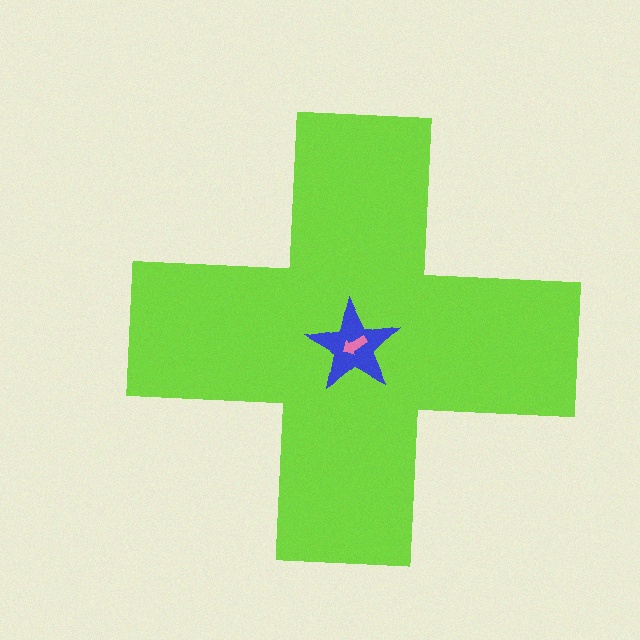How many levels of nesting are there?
3.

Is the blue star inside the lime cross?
Yes.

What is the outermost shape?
The lime cross.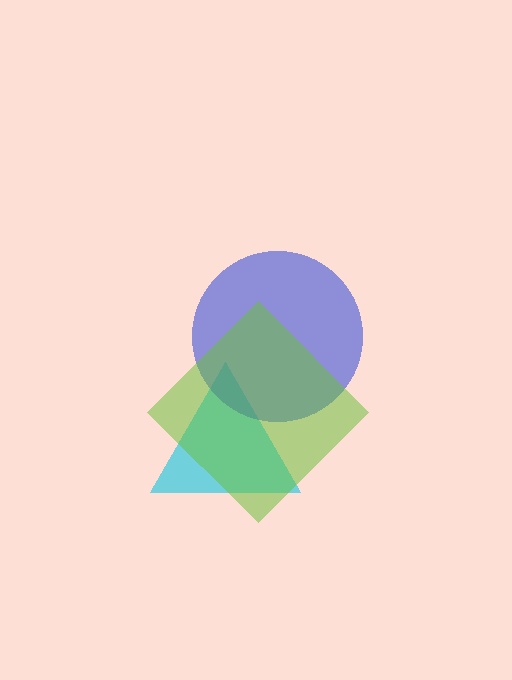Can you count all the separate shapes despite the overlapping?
Yes, there are 3 separate shapes.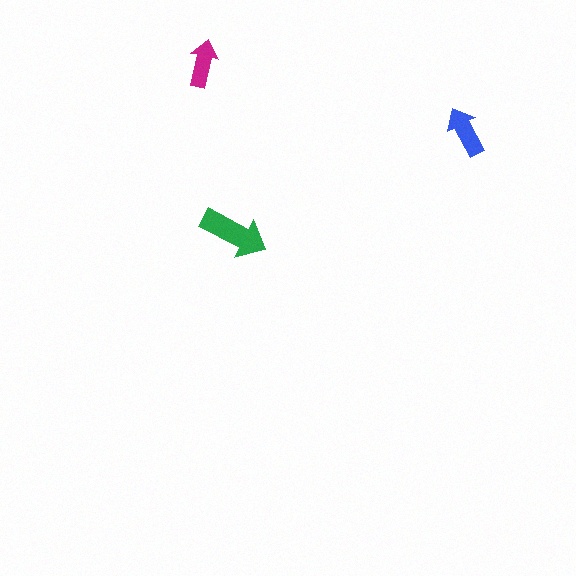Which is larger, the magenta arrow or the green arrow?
The green one.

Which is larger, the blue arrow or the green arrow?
The green one.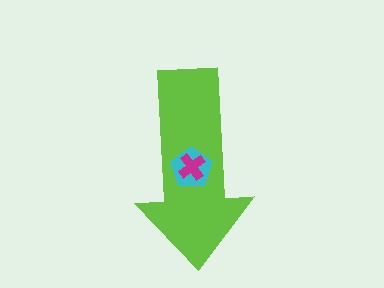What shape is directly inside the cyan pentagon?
The magenta cross.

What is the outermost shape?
The lime arrow.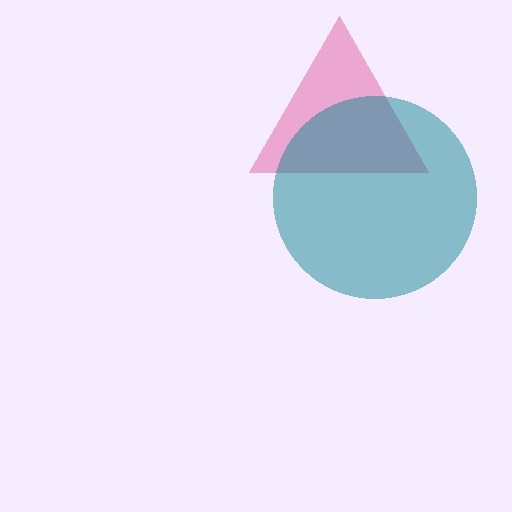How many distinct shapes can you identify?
There are 2 distinct shapes: a pink triangle, a teal circle.